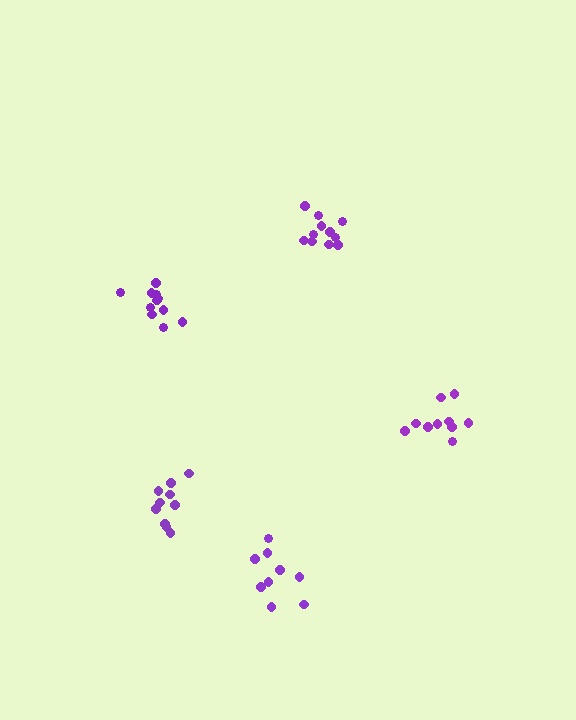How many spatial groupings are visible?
There are 5 spatial groupings.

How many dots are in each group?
Group 1: 11 dots, Group 2: 9 dots, Group 3: 11 dots, Group 4: 10 dots, Group 5: 10 dots (51 total).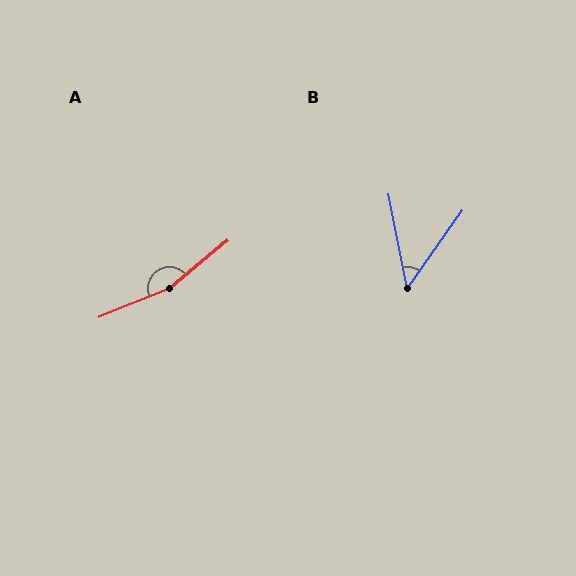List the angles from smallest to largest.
B (47°), A (162°).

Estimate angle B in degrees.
Approximately 47 degrees.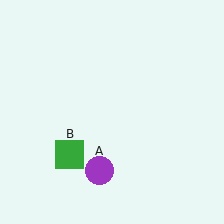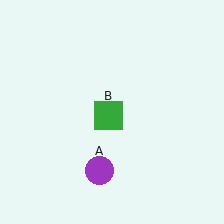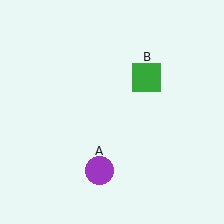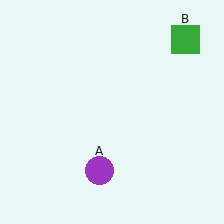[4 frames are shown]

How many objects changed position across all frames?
1 object changed position: green square (object B).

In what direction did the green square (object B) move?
The green square (object B) moved up and to the right.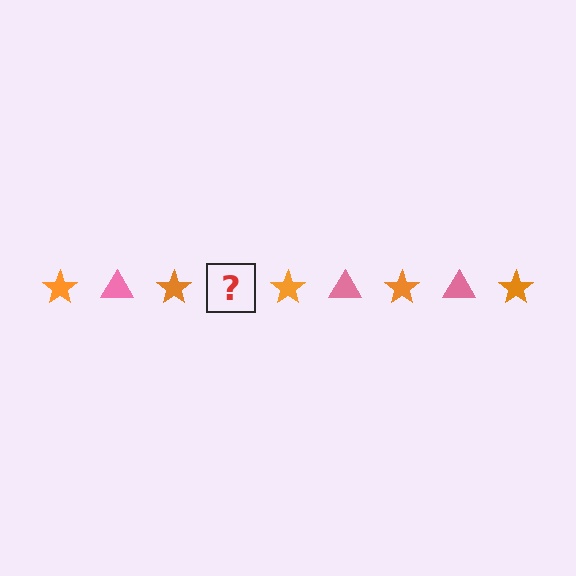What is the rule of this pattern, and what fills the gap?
The rule is that the pattern alternates between orange star and pink triangle. The gap should be filled with a pink triangle.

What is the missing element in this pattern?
The missing element is a pink triangle.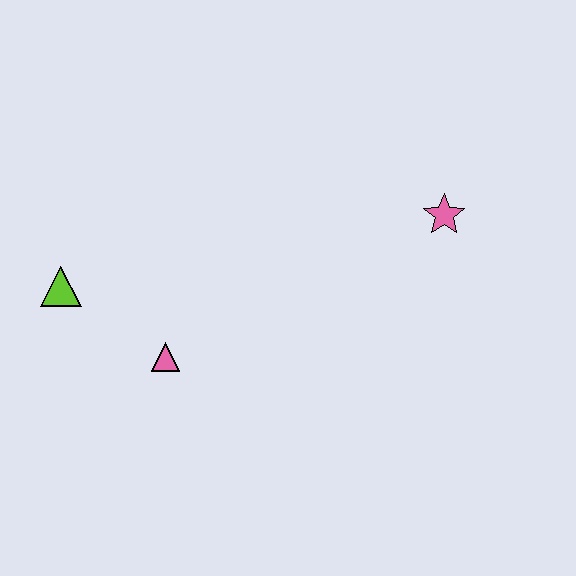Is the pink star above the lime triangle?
Yes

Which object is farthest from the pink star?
The lime triangle is farthest from the pink star.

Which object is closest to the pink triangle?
The lime triangle is closest to the pink triangle.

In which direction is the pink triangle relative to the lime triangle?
The pink triangle is to the right of the lime triangle.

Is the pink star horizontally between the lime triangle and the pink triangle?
No